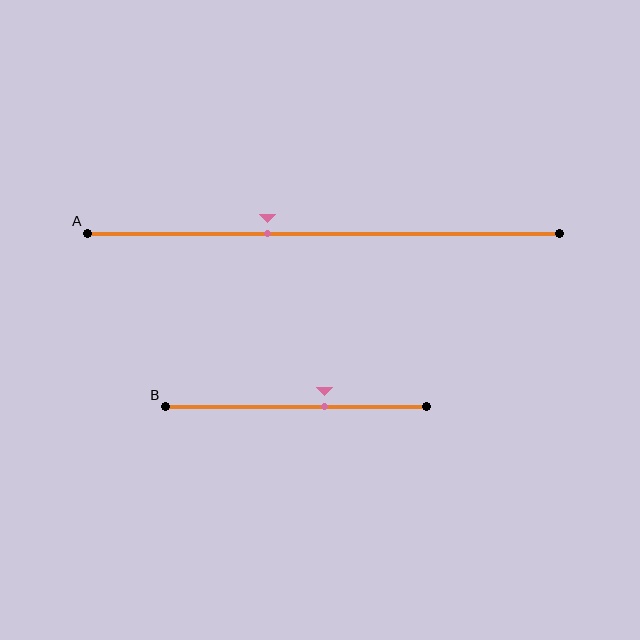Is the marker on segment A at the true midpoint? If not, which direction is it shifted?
No, the marker on segment A is shifted to the left by about 12% of the segment length.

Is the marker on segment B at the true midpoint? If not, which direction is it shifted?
No, the marker on segment B is shifted to the right by about 11% of the segment length.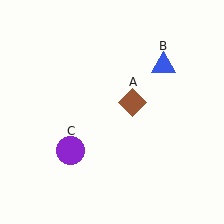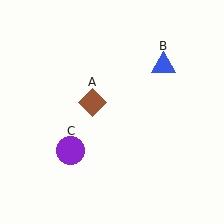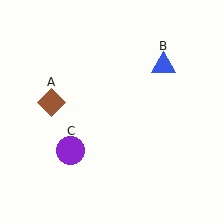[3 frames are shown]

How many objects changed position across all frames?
1 object changed position: brown diamond (object A).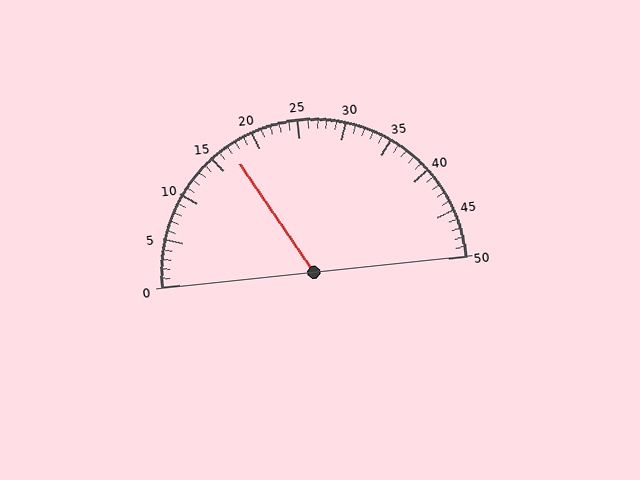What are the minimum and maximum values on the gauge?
The gauge ranges from 0 to 50.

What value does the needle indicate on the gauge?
The needle indicates approximately 17.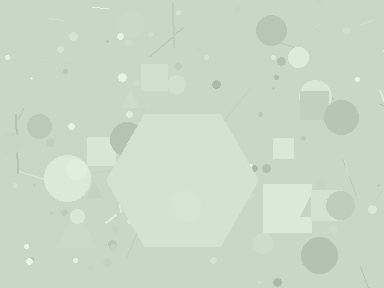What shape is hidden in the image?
A hexagon is hidden in the image.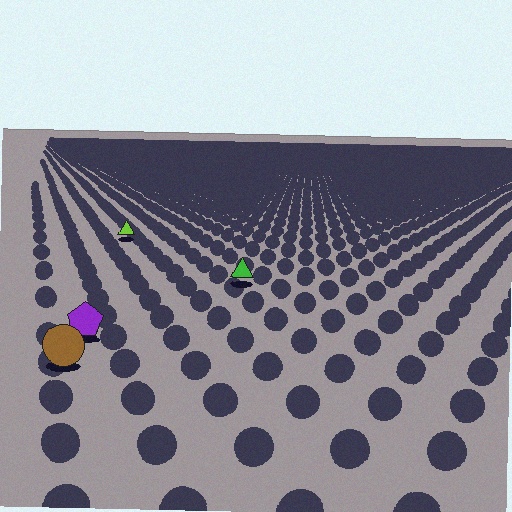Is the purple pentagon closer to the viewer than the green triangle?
Yes. The purple pentagon is closer — you can tell from the texture gradient: the ground texture is coarser near it.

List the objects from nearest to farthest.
From nearest to farthest: the brown circle, the purple pentagon, the green triangle, the lime triangle.